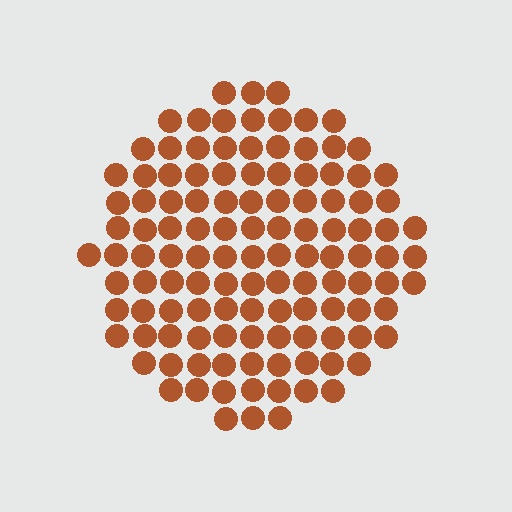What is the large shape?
The large shape is a circle.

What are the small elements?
The small elements are circles.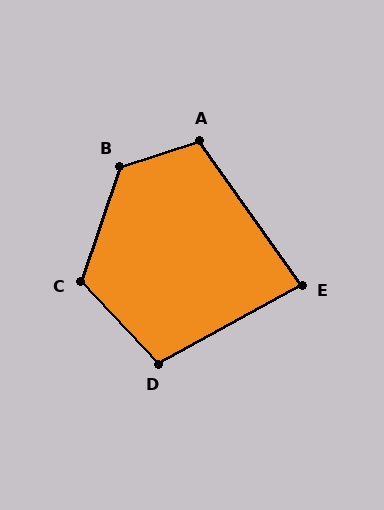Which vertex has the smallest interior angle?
E, at approximately 83 degrees.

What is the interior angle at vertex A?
Approximately 108 degrees (obtuse).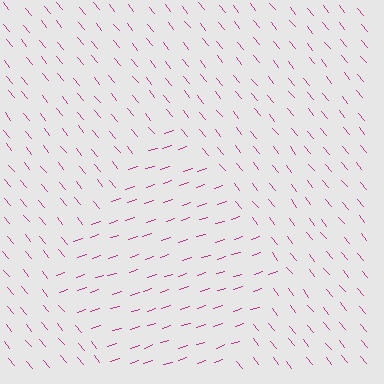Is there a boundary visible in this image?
Yes, there is a texture boundary formed by a change in line orientation.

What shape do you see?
I see a diamond.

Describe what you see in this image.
The image is filled with small magenta line segments. A diamond region in the image has lines oriented differently from the surrounding lines, creating a visible texture boundary.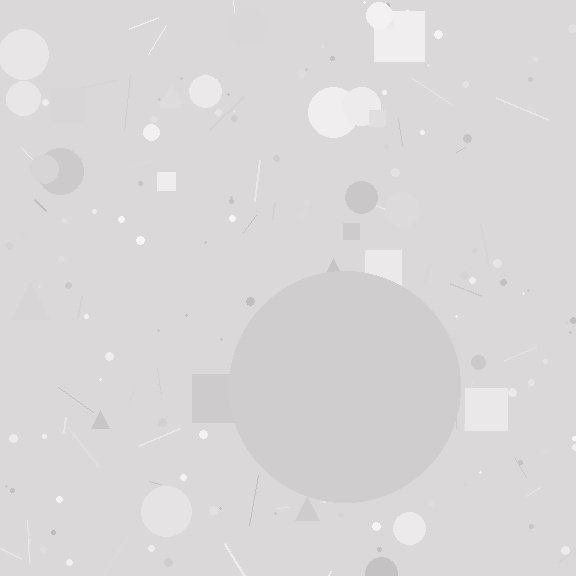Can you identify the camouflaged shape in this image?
The camouflaged shape is a circle.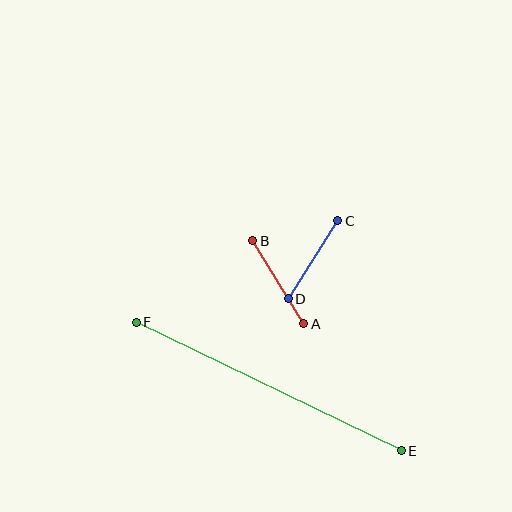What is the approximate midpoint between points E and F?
The midpoint is at approximately (269, 387) pixels.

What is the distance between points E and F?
The distance is approximately 295 pixels.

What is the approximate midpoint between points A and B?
The midpoint is at approximately (278, 282) pixels.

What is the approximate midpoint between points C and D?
The midpoint is at approximately (313, 260) pixels.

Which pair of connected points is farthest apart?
Points E and F are farthest apart.